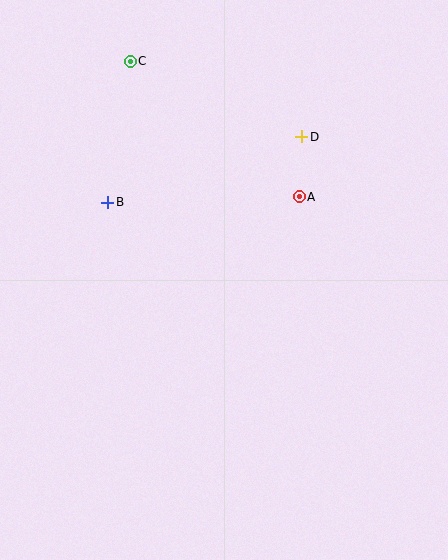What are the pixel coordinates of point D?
Point D is at (302, 137).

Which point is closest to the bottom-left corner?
Point B is closest to the bottom-left corner.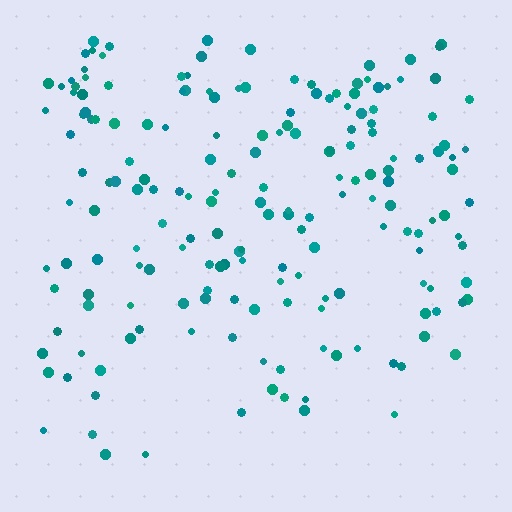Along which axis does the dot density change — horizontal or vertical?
Vertical.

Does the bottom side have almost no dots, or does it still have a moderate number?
Still a moderate number, just noticeably fewer than the top.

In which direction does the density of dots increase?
From bottom to top, with the top side densest.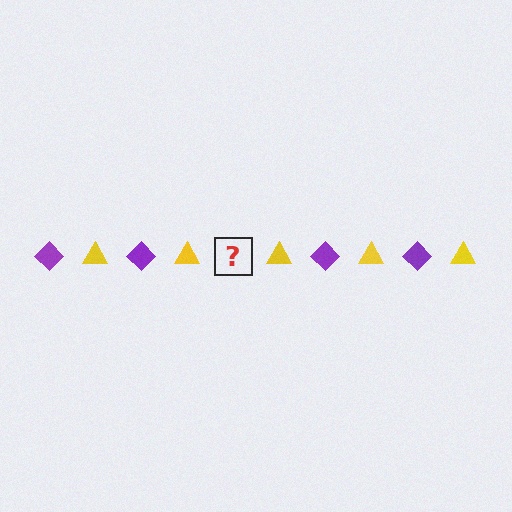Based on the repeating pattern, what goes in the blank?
The blank should be a purple diamond.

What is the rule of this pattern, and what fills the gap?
The rule is that the pattern alternates between purple diamond and yellow triangle. The gap should be filled with a purple diamond.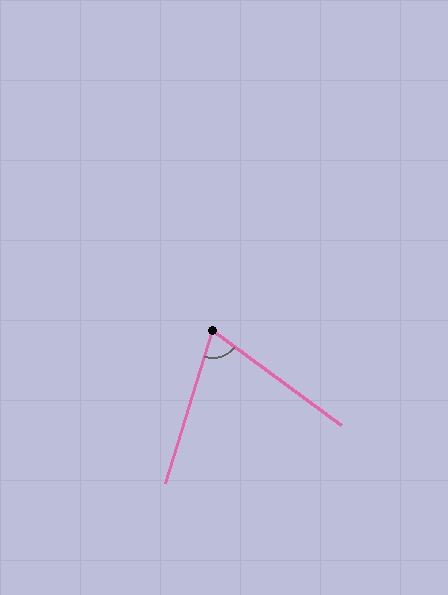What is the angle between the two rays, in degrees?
Approximately 71 degrees.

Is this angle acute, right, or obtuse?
It is acute.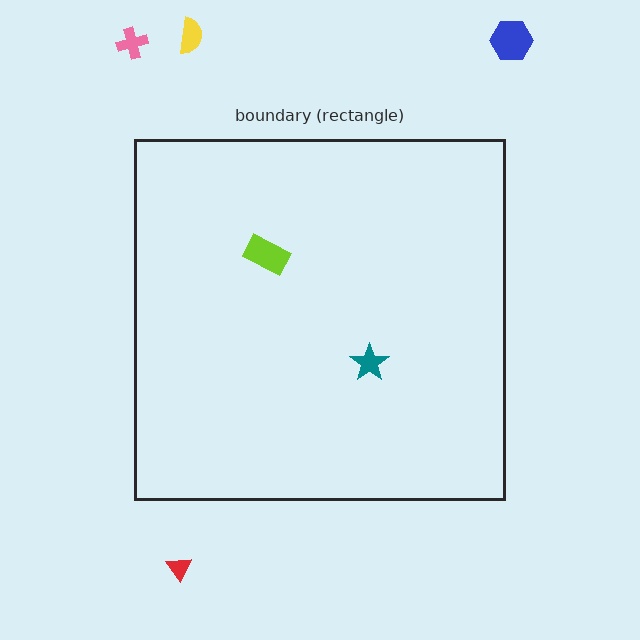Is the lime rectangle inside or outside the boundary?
Inside.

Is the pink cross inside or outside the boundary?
Outside.